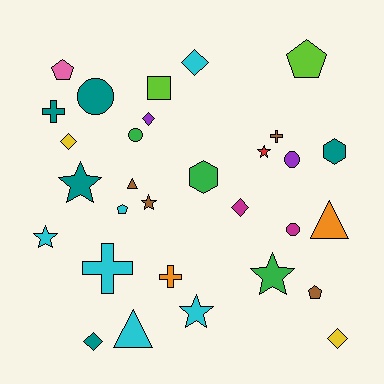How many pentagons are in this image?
There are 4 pentagons.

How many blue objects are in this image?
There are no blue objects.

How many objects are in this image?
There are 30 objects.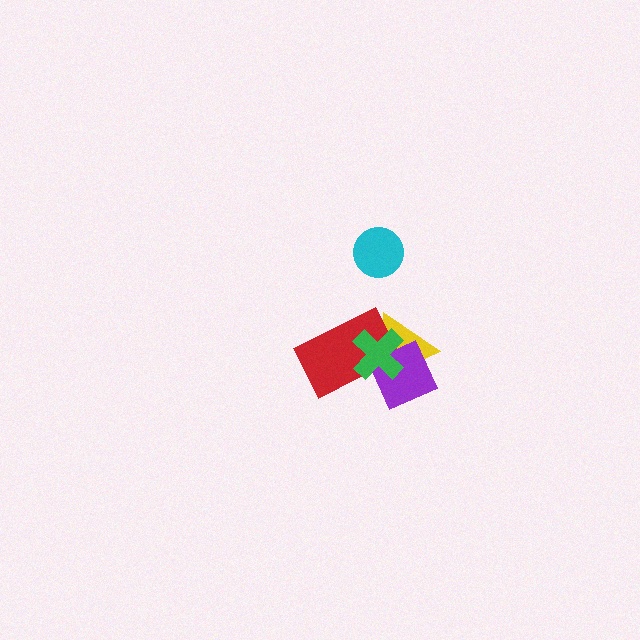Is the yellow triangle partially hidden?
Yes, it is partially covered by another shape.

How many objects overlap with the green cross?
3 objects overlap with the green cross.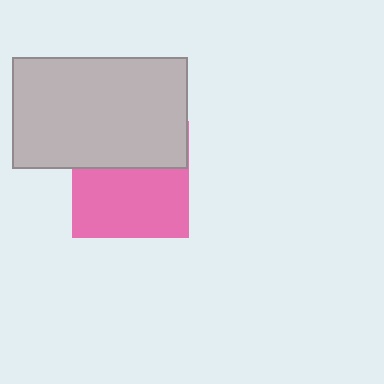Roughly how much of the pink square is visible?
About half of it is visible (roughly 59%).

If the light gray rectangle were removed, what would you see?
You would see the complete pink square.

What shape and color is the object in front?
The object in front is a light gray rectangle.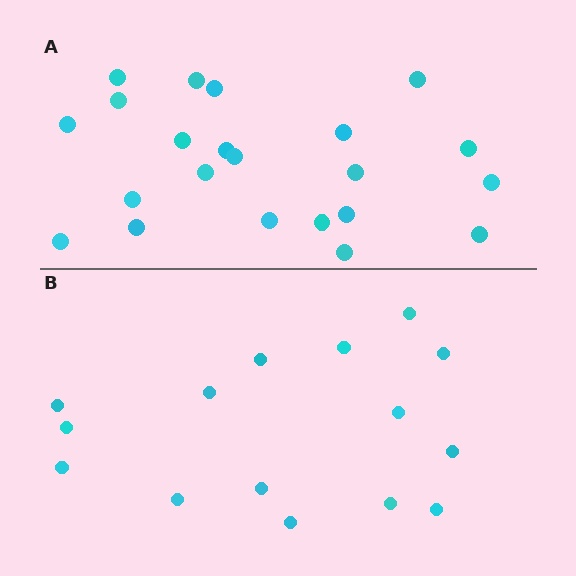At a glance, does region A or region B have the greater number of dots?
Region A (the top region) has more dots.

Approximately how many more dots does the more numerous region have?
Region A has roughly 8 or so more dots than region B.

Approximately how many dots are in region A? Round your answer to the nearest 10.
About 20 dots. (The exact count is 22, which rounds to 20.)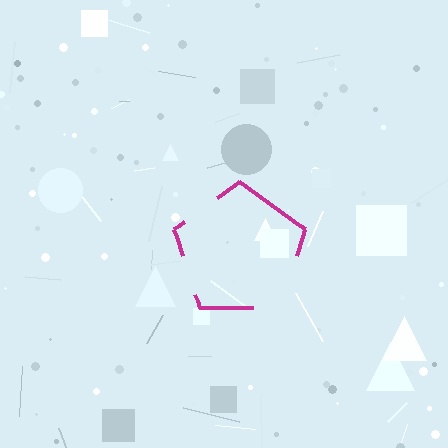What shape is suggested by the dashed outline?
The dashed outline suggests a pentagon.